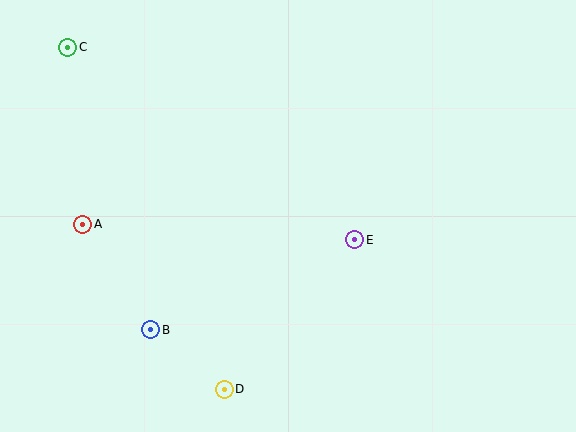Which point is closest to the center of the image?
Point E at (355, 240) is closest to the center.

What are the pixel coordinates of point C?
Point C is at (68, 47).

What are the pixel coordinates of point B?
Point B is at (151, 330).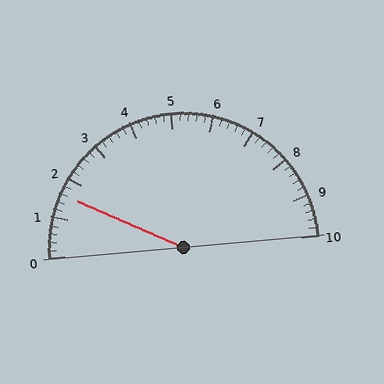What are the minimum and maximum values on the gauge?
The gauge ranges from 0 to 10.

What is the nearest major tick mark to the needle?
The nearest major tick mark is 2.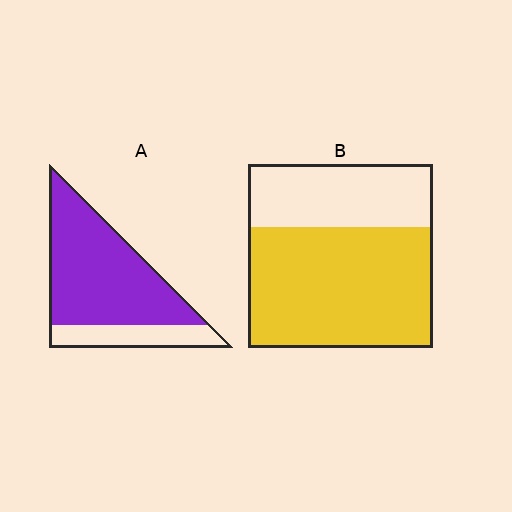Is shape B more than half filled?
Yes.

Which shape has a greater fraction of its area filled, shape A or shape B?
Shape A.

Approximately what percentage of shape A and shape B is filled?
A is approximately 75% and B is approximately 65%.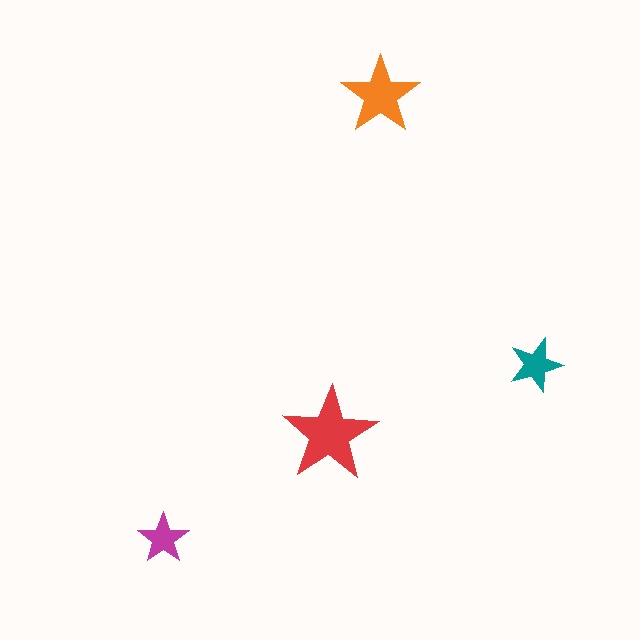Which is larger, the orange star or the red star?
The red one.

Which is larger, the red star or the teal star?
The red one.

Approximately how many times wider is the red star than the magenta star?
About 2 times wider.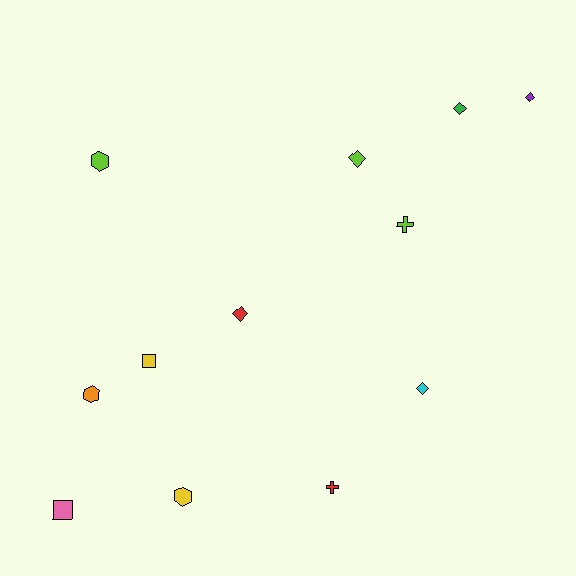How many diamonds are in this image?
There are 5 diamonds.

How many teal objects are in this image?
There are no teal objects.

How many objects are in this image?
There are 12 objects.